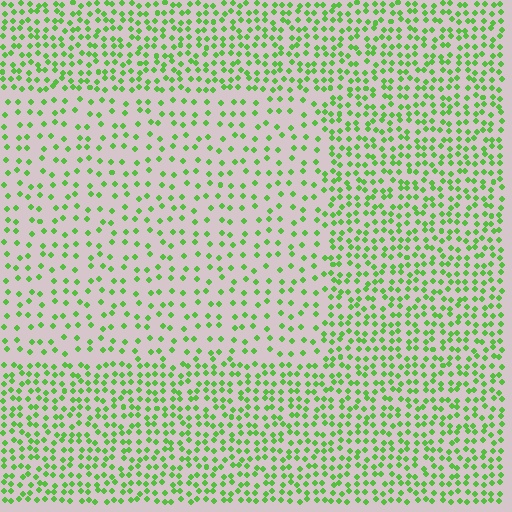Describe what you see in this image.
The image contains small lime elements arranged at two different densities. A rectangle-shaped region is visible where the elements are less densely packed than the surrounding area.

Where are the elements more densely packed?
The elements are more densely packed outside the rectangle boundary.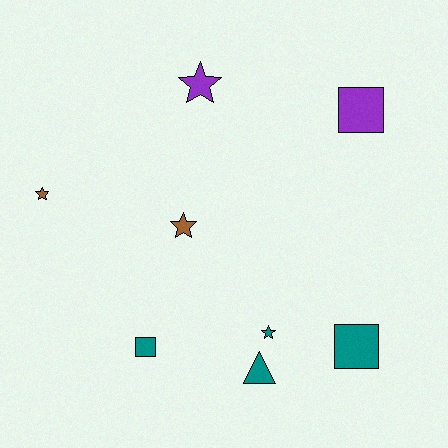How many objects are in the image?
There are 8 objects.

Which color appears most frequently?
Teal, with 4 objects.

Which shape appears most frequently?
Star, with 4 objects.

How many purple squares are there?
There is 1 purple square.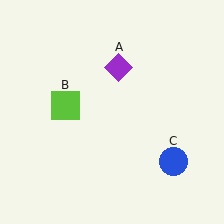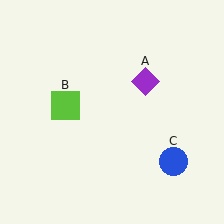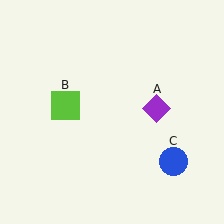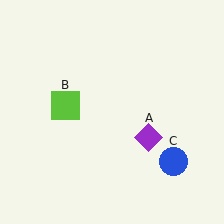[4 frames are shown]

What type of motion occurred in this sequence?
The purple diamond (object A) rotated clockwise around the center of the scene.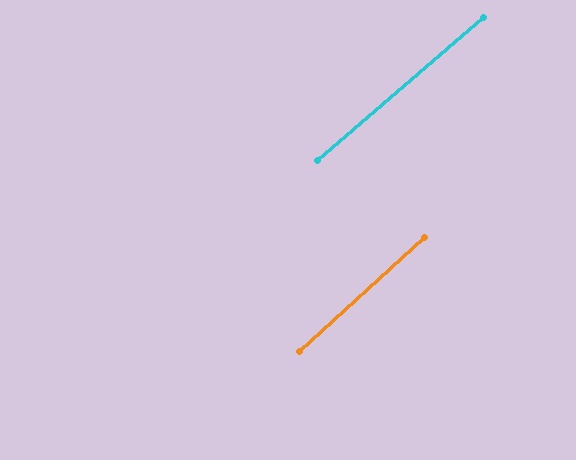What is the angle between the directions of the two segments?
Approximately 2 degrees.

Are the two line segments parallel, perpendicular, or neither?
Parallel — their directions differ by only 1.6°.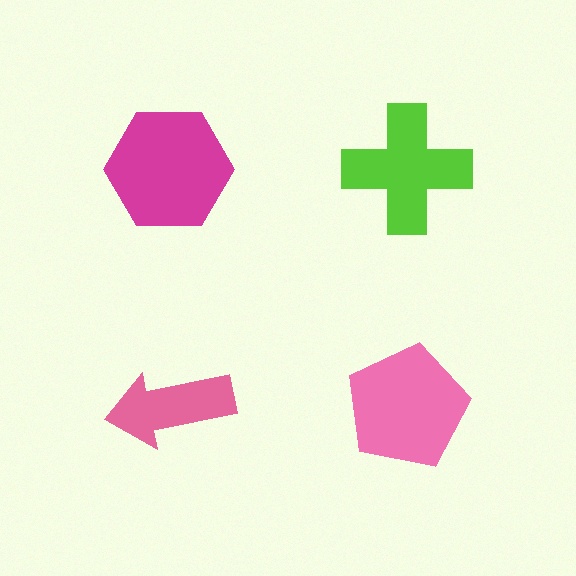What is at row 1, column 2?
A lime cross.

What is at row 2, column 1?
A pink arrow.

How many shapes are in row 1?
2 shapes.